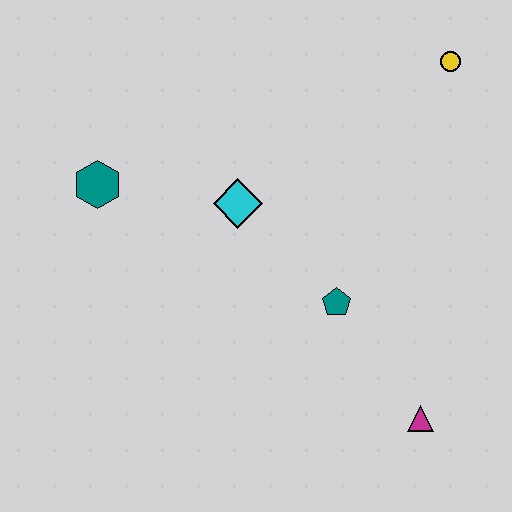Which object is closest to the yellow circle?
The cyan diamond is closest to the yellow circle.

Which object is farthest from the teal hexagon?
The magenta triangle is farthest from the teal hexagon.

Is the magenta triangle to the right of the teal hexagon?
Yes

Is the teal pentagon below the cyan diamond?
Yes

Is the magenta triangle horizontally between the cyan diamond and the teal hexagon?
No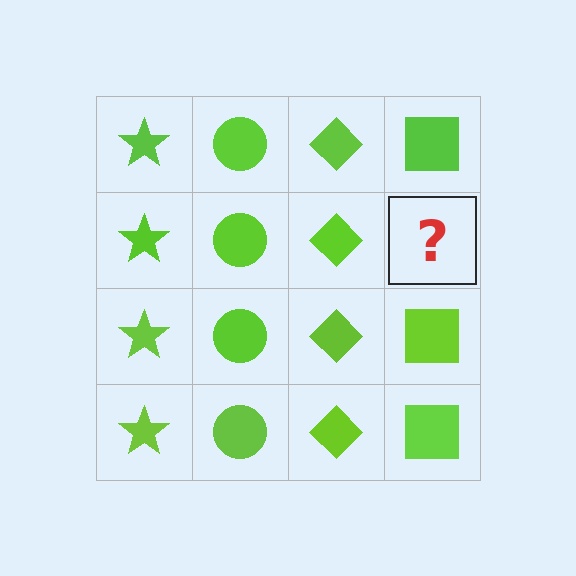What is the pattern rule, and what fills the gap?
The rule is that each column has a consistent shape. The gap should be filled with a lime square.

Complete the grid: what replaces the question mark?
The question mark should be replaced with a lime square.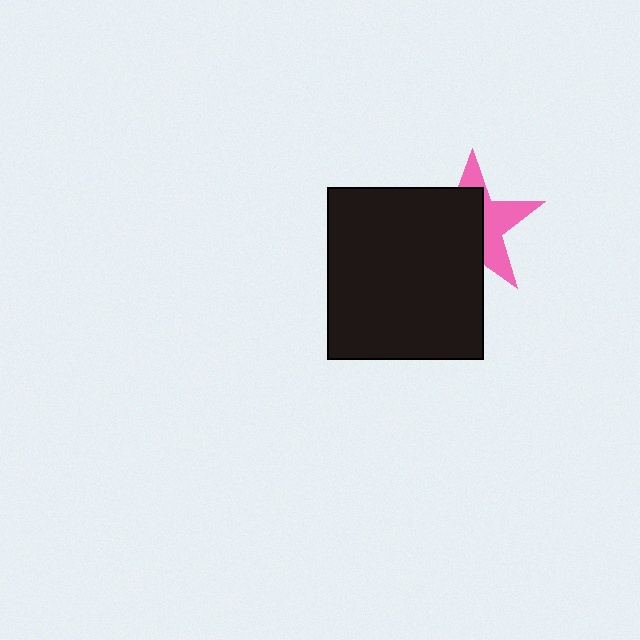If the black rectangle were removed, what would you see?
You would see the complete pink star.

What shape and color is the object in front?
The object in front is a black rectangle.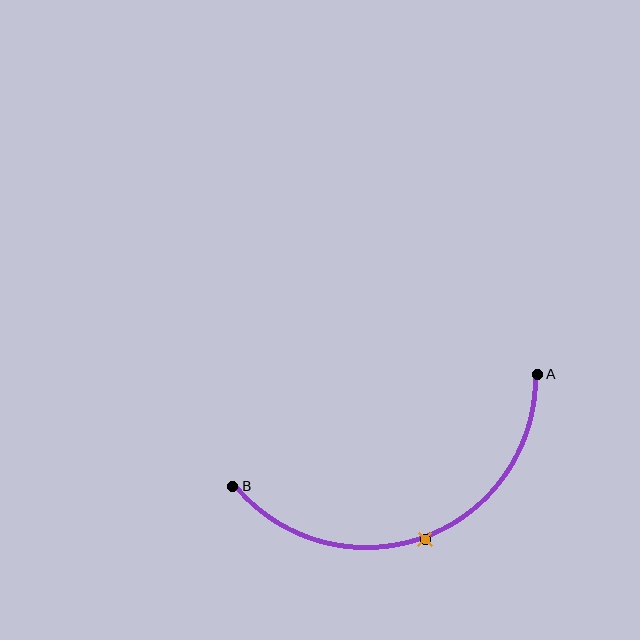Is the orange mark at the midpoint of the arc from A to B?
Yes. The orange mark lies on the arc at equal arc-length from both A and B — it is the arc midpoint.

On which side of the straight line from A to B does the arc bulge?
The arc bulges below the straight line connecting A and B.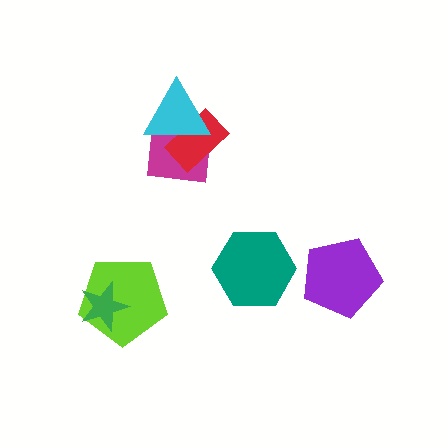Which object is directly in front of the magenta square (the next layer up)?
The red rectangle is directly in front of the magenta square.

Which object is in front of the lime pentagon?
The green star is in front of the lime pentagon.